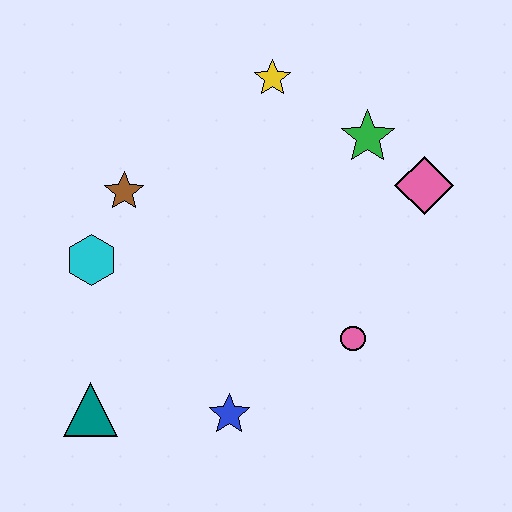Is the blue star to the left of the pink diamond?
Yes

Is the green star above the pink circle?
Yes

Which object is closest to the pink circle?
The blue star is closest to the pink circle.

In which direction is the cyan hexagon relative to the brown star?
The cyan hexagon is below the brown star.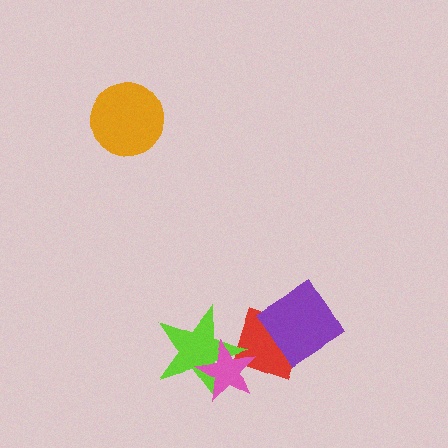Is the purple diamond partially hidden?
No, no other shape covers it.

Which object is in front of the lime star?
The pink star is in front of the lime star.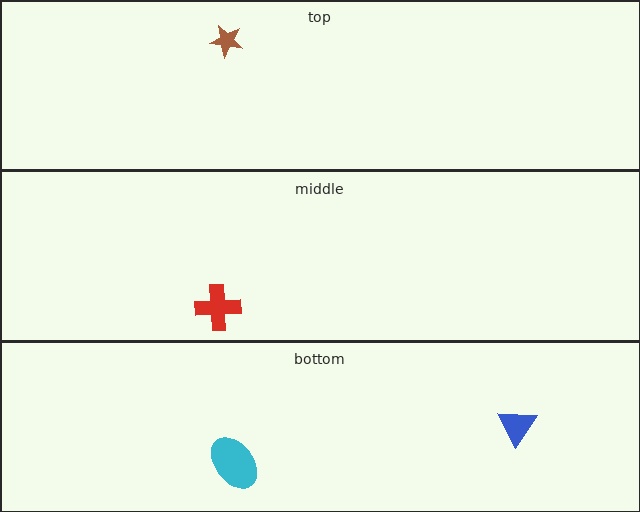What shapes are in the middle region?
The red cross.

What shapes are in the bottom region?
The cyan ellipse, the blue triangle.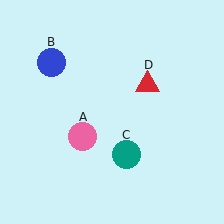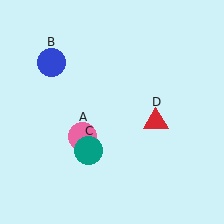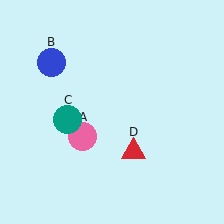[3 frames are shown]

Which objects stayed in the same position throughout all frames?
Pink circle (object A) and blue circle (object B) remained stationary.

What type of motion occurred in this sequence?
The teal circle (object C), red triangle (object D) rotated clockwise around the center of the scene.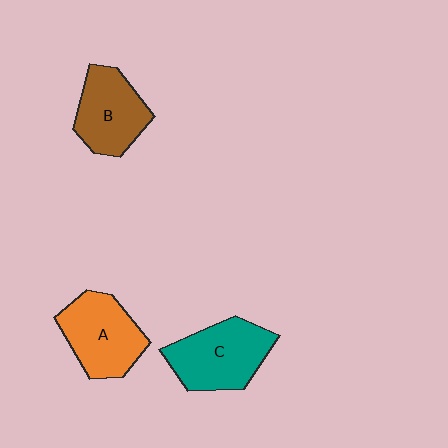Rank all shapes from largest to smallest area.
From largest to smallest: C (teal), A (orange), B (brown).